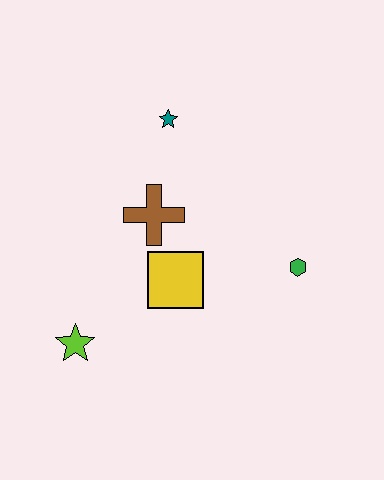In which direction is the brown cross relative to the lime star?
The brown cross is above the lime star.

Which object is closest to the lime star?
The yellow square is closest to the lime star.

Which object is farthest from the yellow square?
The teal star is farthest from the yellow square.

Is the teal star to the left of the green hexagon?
Yes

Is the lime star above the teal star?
No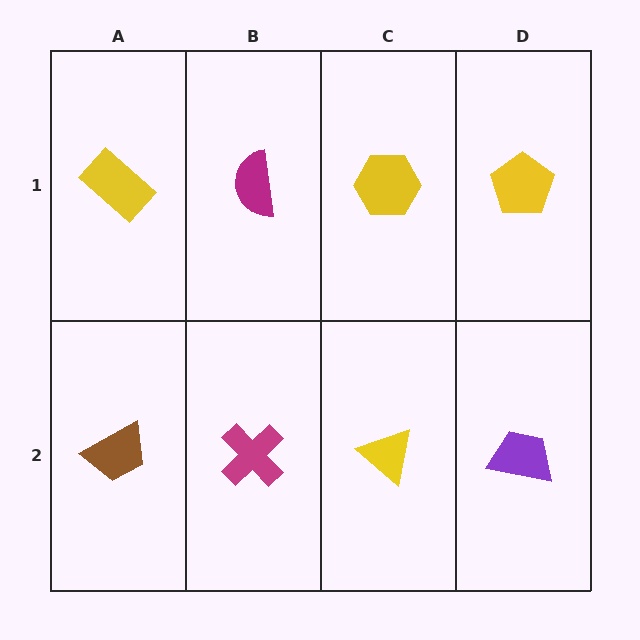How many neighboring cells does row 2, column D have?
2.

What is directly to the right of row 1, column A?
A magenta semicircle.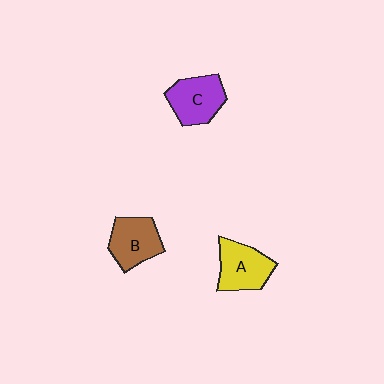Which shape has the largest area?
Shape C (purple).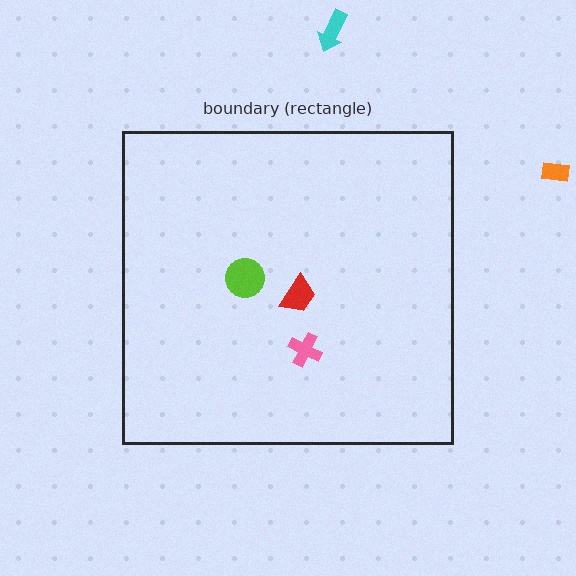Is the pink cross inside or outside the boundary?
Inside.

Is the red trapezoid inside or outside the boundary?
Inside.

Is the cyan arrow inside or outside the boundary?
Outside.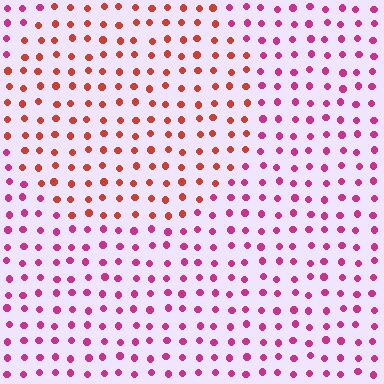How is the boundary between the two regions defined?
The boundary is defined purely by a slight shift in hue (about 43 degrees). Spacing, size, and orientation are identical on both sides.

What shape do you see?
I see a circle.